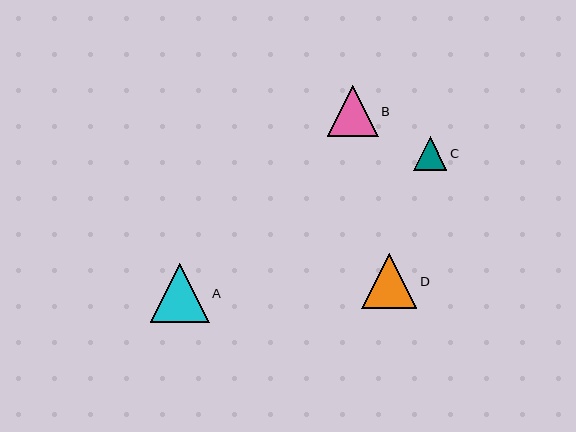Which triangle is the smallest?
Triangle C is the smallest with a size of approximately 34 pixels.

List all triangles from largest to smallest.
From largest to smallest: A, D, B, C.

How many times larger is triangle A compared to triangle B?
Triangle A is approximately 1.1 times the size of triangle B.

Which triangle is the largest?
Triangle A is the largest with a size of approximately 59 pixels.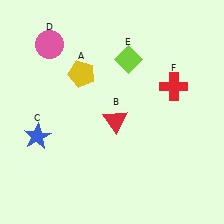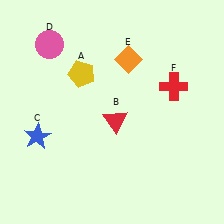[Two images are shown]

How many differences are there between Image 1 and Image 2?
There is 1 difference between the two images.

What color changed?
The diamond (E) changed from lime in Image 1 to orange in Image 2.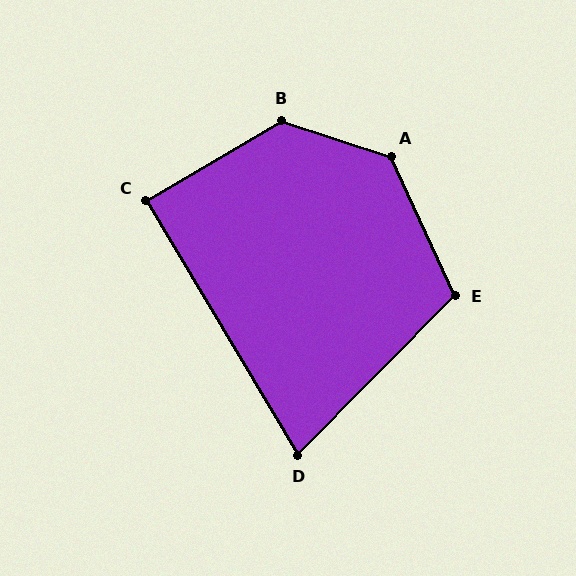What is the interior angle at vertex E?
Approximately 111 degrees (obtuse).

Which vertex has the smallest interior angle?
D, at approximately 76 degrees.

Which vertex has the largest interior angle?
A, at approximately 133 degrees.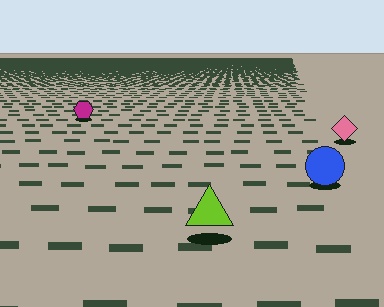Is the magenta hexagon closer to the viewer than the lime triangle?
No. The lime triangle is closer — you can tell from the texture gradient: the ground texture is coarser near it.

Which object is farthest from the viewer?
The magenta hexagon is farthest from the viewer. It appears smaller and the ground texture around it is denser.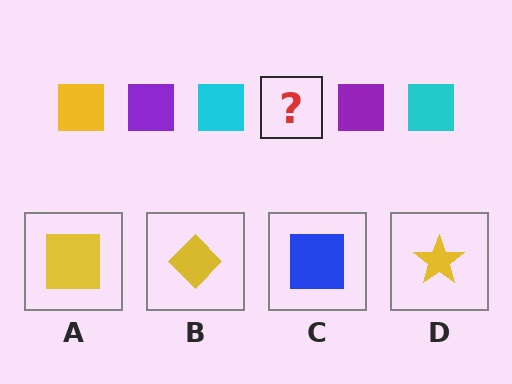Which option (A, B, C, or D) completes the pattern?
A.